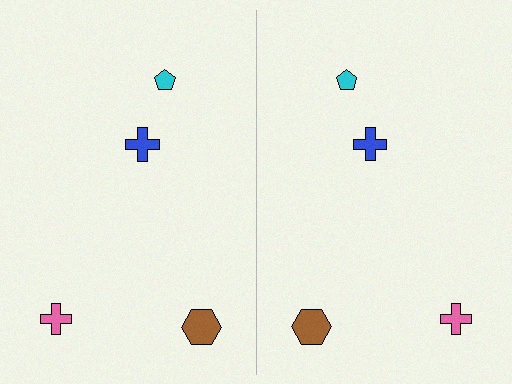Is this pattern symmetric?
Yes, this pattern has bilateral (reflection) symmetry.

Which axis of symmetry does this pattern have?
The pattern has a vertical axis of symmetry running through the center of the image.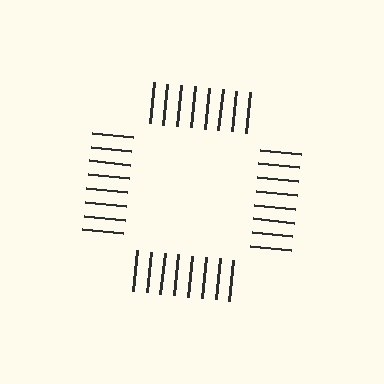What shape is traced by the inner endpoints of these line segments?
An illusory square — the line segments terminate on its edges but no continuous stroke is drawn.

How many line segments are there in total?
32 — 8 along each of the 4 edges.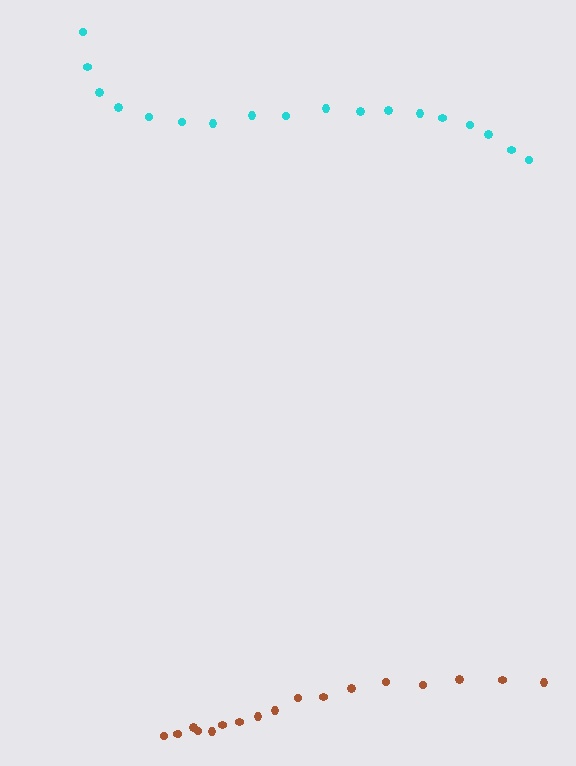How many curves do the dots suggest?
There are 2 distinct paths.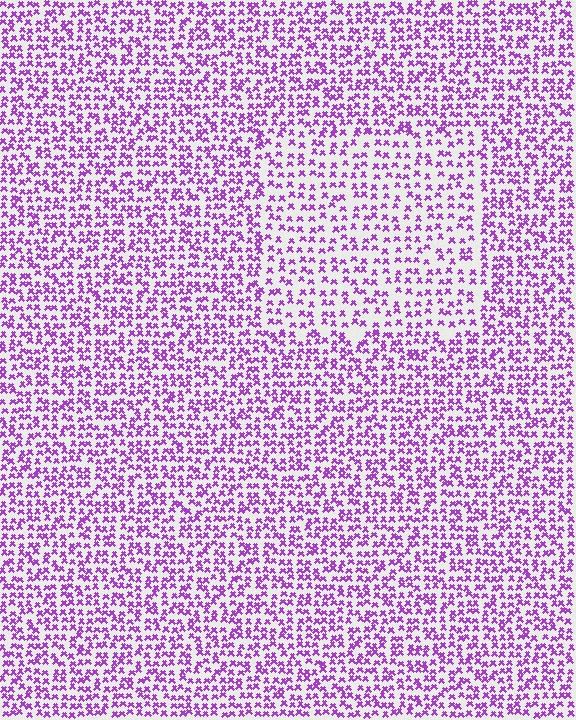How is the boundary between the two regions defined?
The boundary is defined by a change in element density (approximately 1.6x ratio). All elements are the same color, size, and shape.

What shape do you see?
I see a rectangle.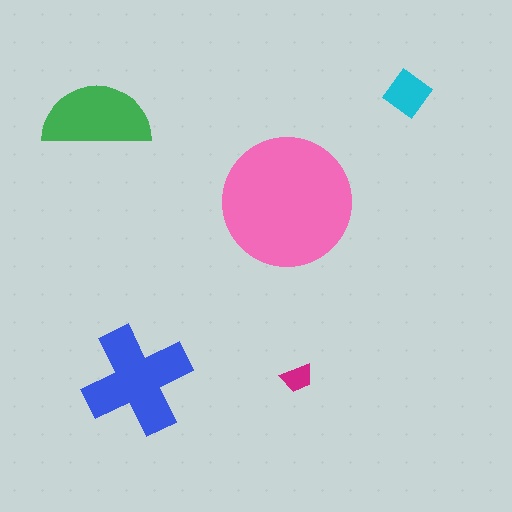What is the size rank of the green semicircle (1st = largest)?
3rd.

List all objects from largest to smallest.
The pink circle, the blue cross, the green semicircle, the cyan diamond, the magenta trapezoid.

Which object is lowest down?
The blue cross is bottommost.